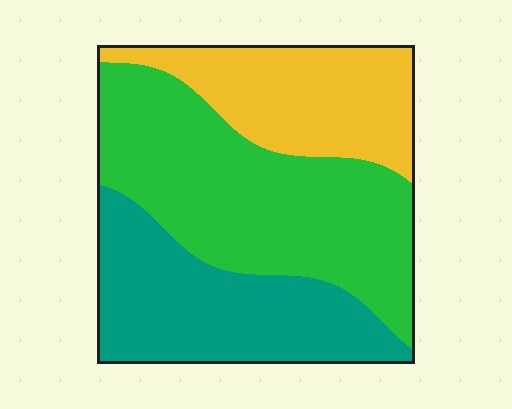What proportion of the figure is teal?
Teal takes up between a sixth and a third of the figure.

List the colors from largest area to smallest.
From largest to smallest: green, teal, yellow.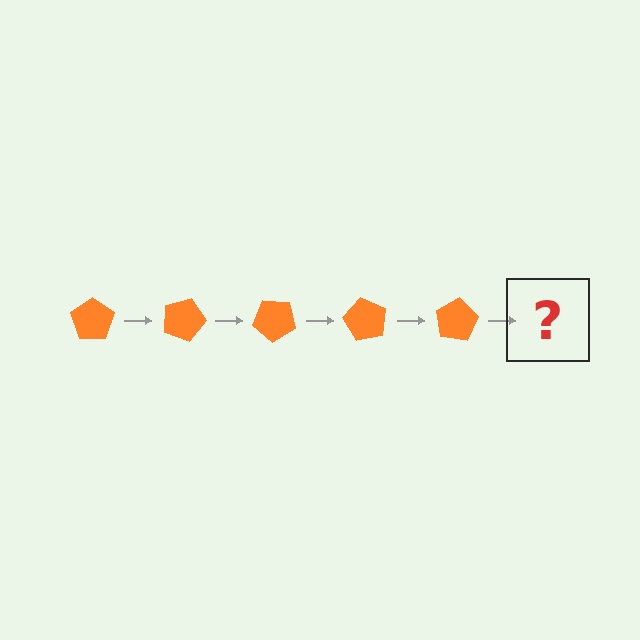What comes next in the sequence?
The next element should be an orange pentagon rotated 100 degrees.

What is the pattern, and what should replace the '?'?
The pattern is that the pentagon rotates 20 degrees each step. The '?' should be an orange pentagon rotated 100 degrees.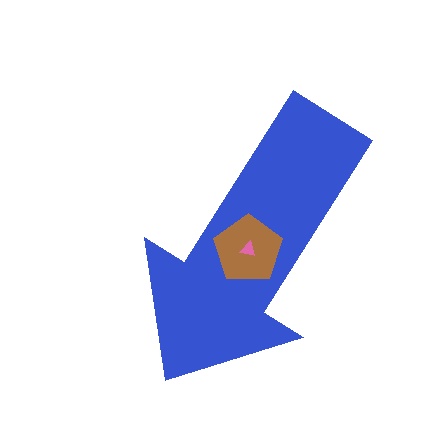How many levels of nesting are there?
3.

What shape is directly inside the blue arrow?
The brown pentagon.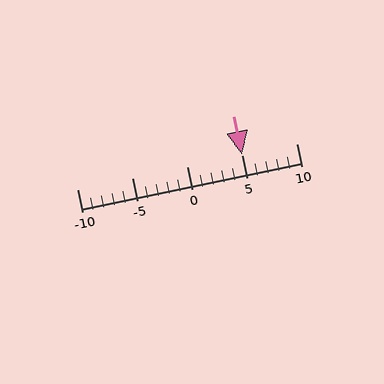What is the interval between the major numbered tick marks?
The major tick marks are spaced 5 units apart.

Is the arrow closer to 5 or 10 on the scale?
The arrow is closer to 5.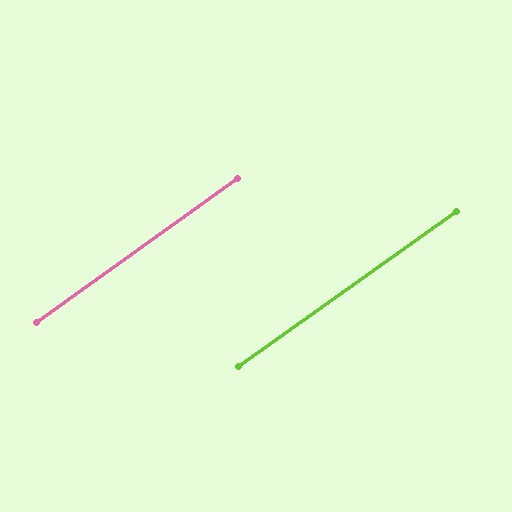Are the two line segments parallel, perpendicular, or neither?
Parallel — their directions differ by only 0.1°.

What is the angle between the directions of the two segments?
Approximately 0 degrees.